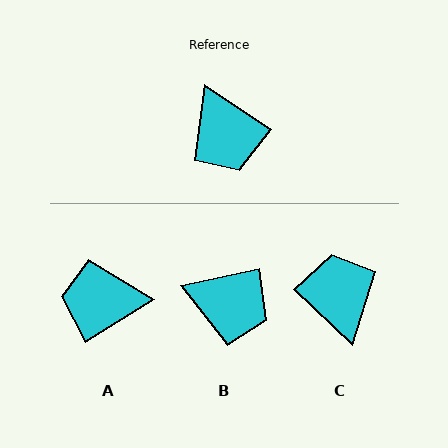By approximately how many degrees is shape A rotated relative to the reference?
Approximately 114 degrees clockwise.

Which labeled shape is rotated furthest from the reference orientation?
C, about 171 degrees away.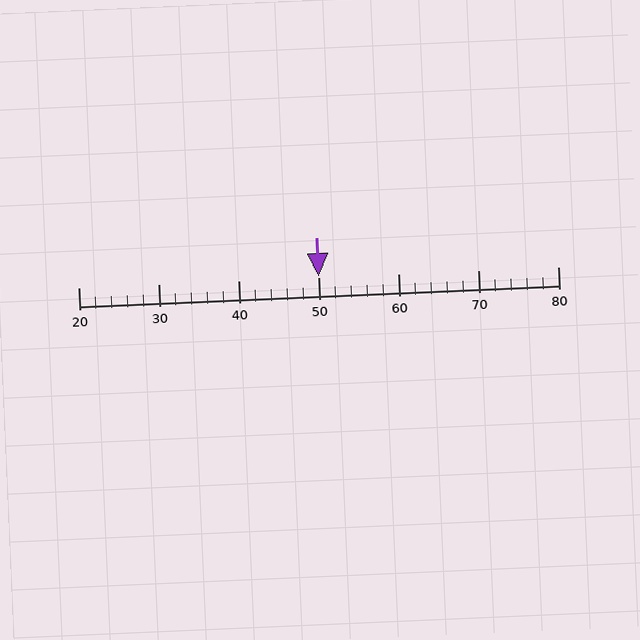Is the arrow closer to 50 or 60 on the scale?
The arrow is closer to 50.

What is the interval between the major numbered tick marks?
The major tick marks are spaced 10 units apart.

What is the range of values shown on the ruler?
The ruler shows values from 20 to 80.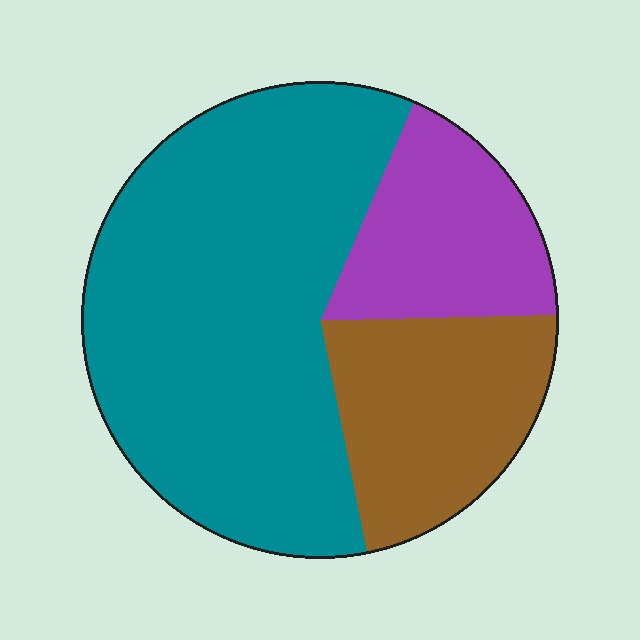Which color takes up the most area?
Teal, at roughly 60%.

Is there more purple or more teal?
Teal.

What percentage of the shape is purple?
Purple covers about 20% of the shape.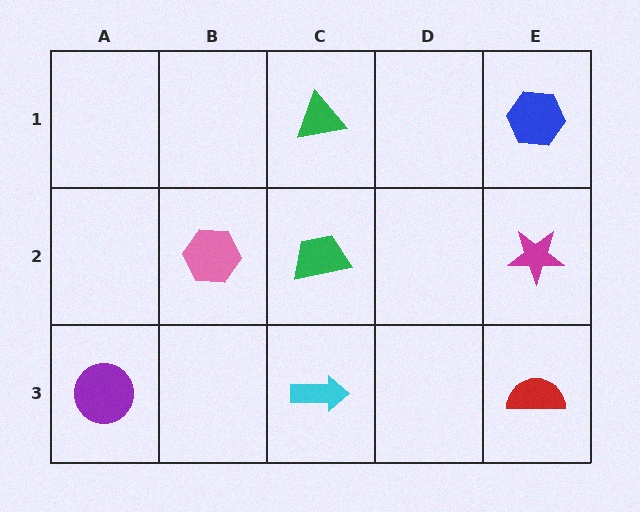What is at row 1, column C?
A green triangle.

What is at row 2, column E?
A magenta star.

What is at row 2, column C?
A green trapezoid.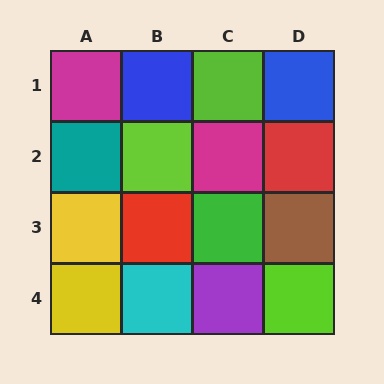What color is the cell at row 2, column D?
Red.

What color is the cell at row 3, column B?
Red.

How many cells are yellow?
2 cells are yellow.